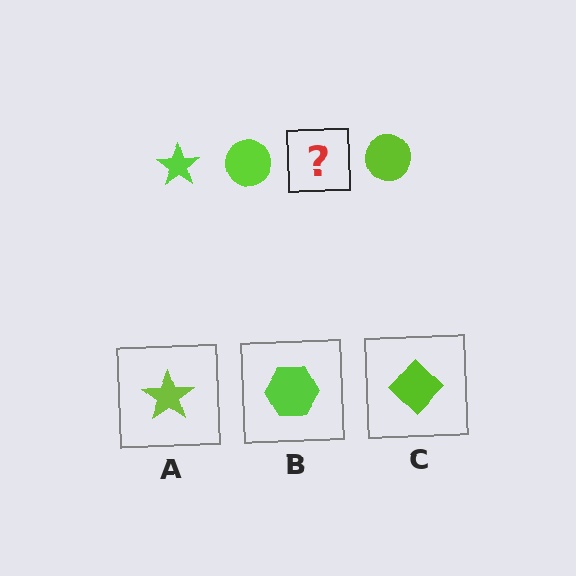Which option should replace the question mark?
Option A.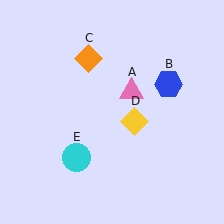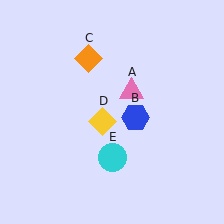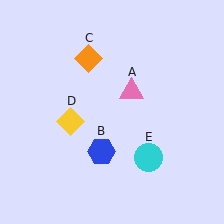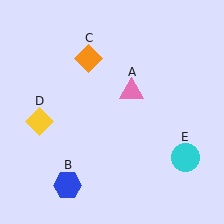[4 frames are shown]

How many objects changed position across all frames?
3 objects changed position: blue hexagon (object B), yellow diamond (object D), cyan circle (object E).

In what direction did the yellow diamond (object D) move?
The yellow diamond (object D) moved left.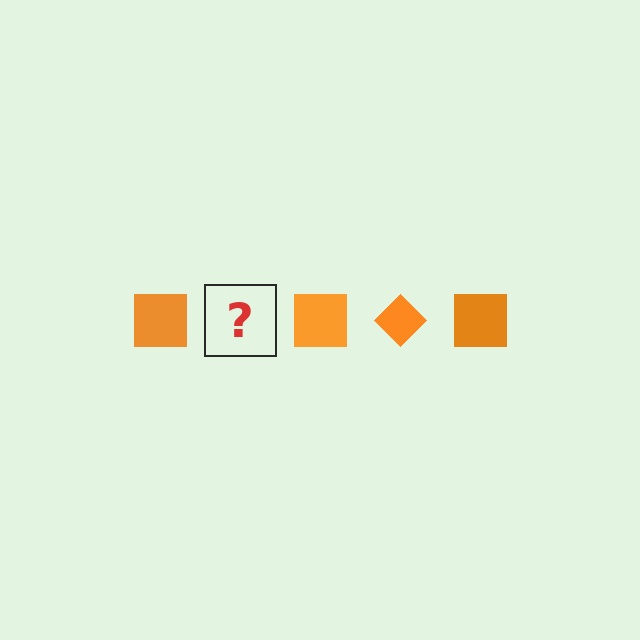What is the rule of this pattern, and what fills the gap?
The rule is that the pattern cycles through square, diamond shapes in orange. The gap should be filled with an orange diamond.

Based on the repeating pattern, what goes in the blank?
The blank should be an orange diamond.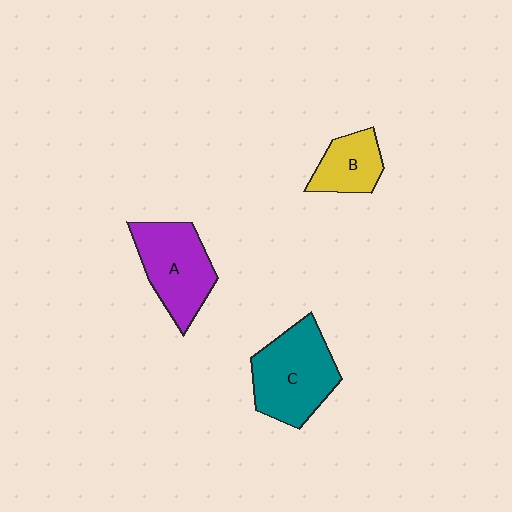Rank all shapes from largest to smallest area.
From largest to smallest: C (teal), A (purple), B (yellow).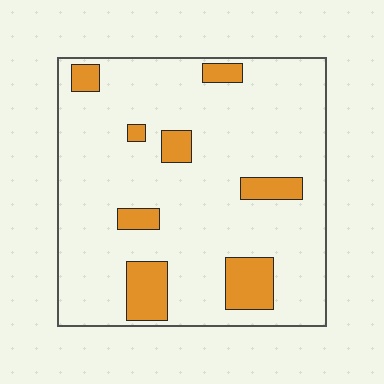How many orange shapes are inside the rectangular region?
8.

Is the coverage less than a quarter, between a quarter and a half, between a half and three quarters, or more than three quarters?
Less than a quarter.